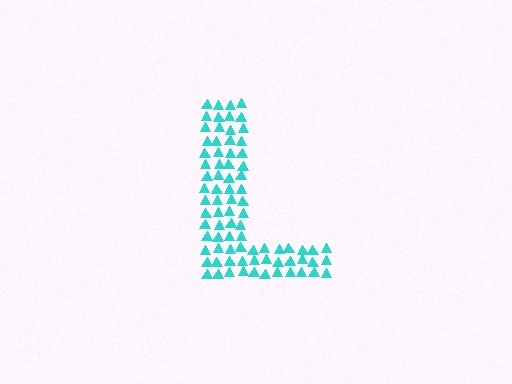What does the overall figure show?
The overall figure shows the letter L.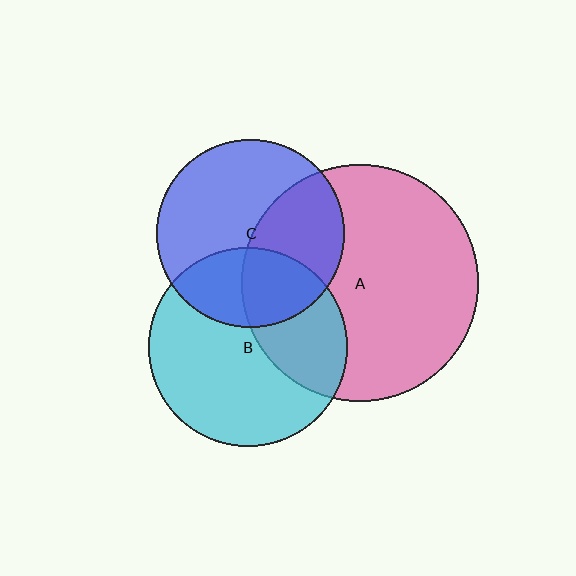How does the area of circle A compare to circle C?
Approximately 1.6 times.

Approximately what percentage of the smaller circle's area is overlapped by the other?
Approximately 35%.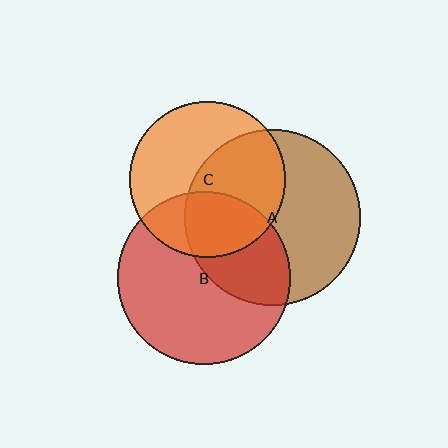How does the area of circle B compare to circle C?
Approximately 1.2 times.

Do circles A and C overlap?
Yes.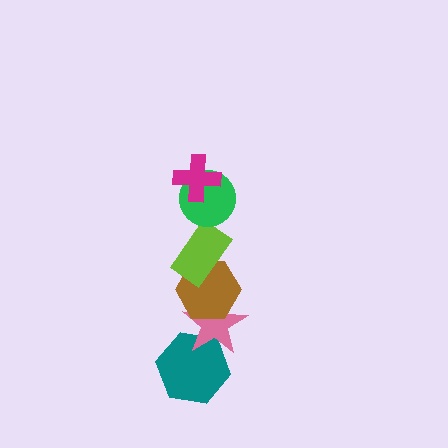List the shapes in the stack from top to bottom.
From top to bottom: the magenta cross, the green circle, the lime rectangle, the brown hexagon, the pink star, the teal hexagon.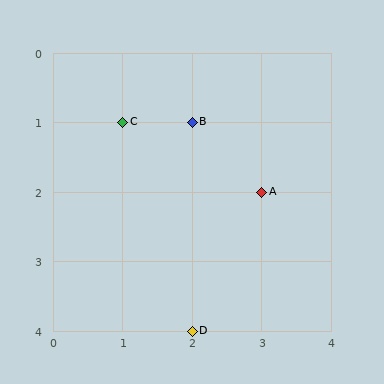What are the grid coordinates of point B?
Point B is at grid coordinates (2, 1).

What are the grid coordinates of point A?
Point A is at grid coordinates (3, 2).